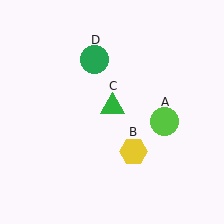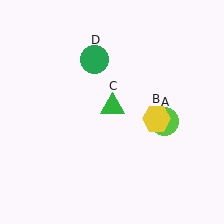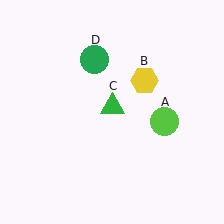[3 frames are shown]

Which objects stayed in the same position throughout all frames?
Lime circle (object A) and green triangle (object C) and green circle (object D) remained stationary.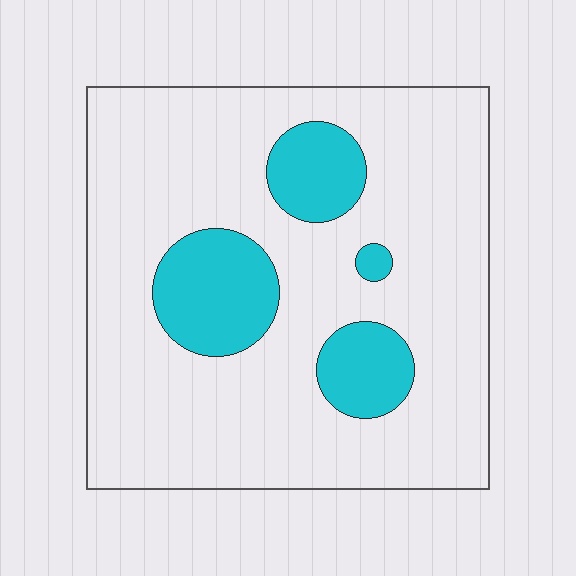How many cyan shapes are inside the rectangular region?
4.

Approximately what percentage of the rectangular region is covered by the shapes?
Approximately 20%.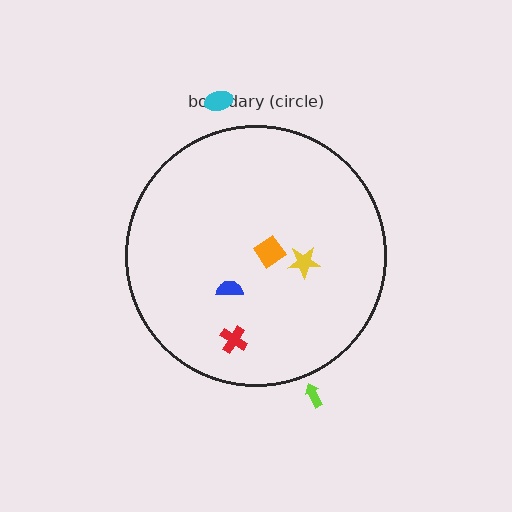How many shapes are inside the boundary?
4 inside, 2 outside.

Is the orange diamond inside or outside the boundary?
Inside.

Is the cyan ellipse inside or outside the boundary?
Outside.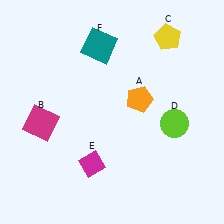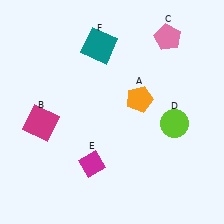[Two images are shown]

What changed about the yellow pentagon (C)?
In Image 1, C is yellow. In Image 2, it changed to pink.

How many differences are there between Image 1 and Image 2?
There is 1 difference between the two images.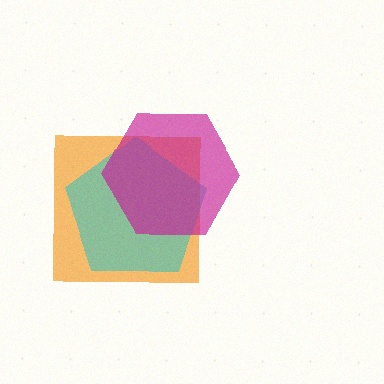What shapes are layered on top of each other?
The layered shapes are: an orange square, a cyan pentagon, a magenta hexagon.